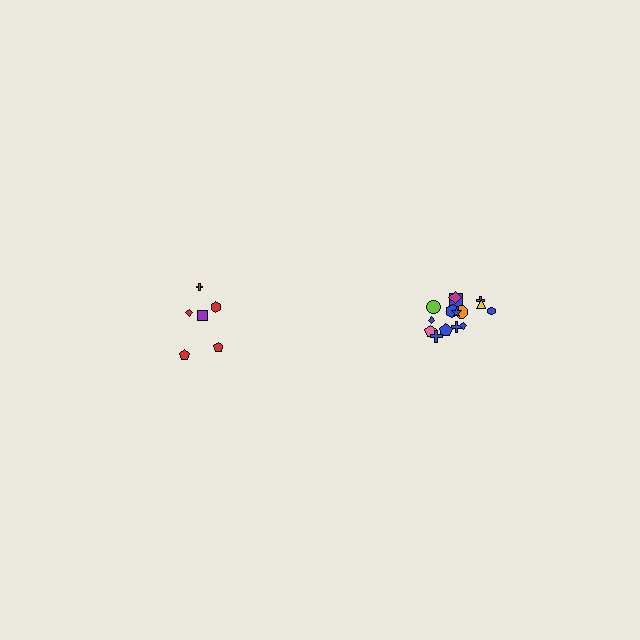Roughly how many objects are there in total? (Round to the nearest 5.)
Roughly 20 objects in total.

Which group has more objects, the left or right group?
The right group.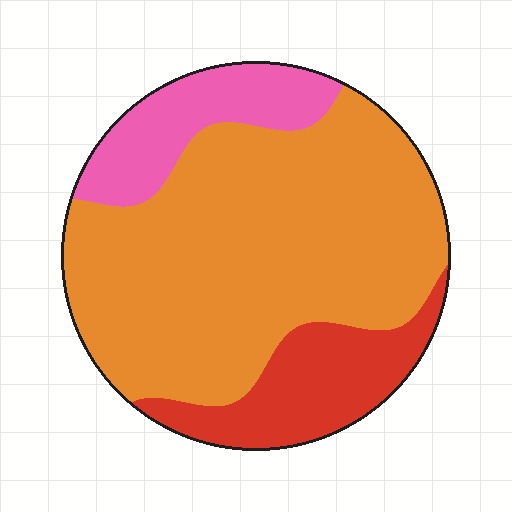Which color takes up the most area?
Orange, at roughly 65%.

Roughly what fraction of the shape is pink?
Pink covers roughly 15% of the shape.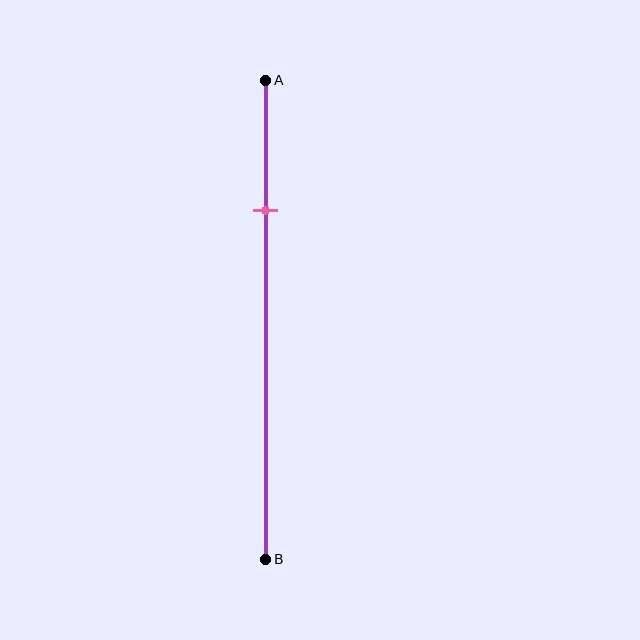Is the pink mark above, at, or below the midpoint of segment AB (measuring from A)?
The pink mark is above the midpoint of segment AB.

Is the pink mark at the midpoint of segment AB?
No, the mark is at about 25% from A, not at the 50% midpoint.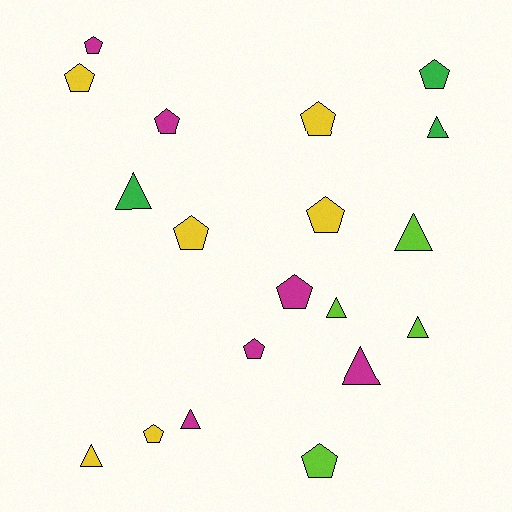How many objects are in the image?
There are 19 objects.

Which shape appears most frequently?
Pentagon, with 11 objects.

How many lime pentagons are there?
There is 1 lime pentagon.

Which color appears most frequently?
Yellow, with 6 objects.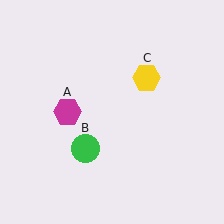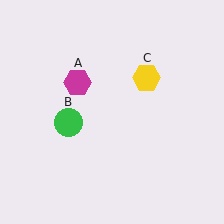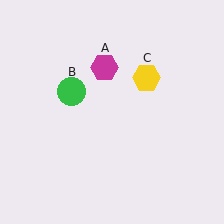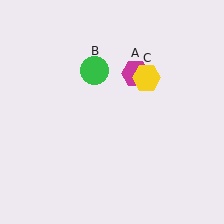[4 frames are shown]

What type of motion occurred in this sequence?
The magenta hexagon (object A), green circle (object B) rotated clockwise around the center of the scene.